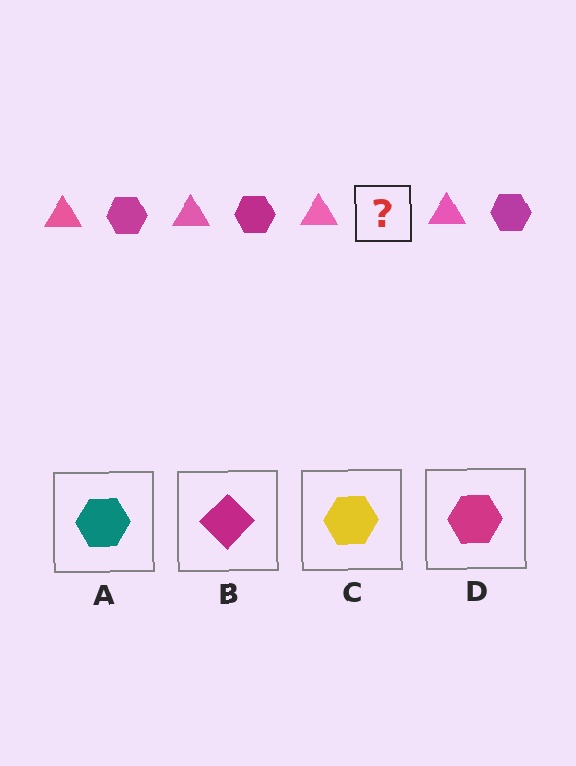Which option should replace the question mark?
Option D.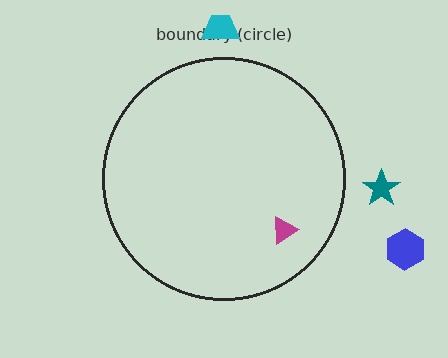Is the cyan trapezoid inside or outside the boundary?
Outside.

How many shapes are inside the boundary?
1 inside, 3 outside.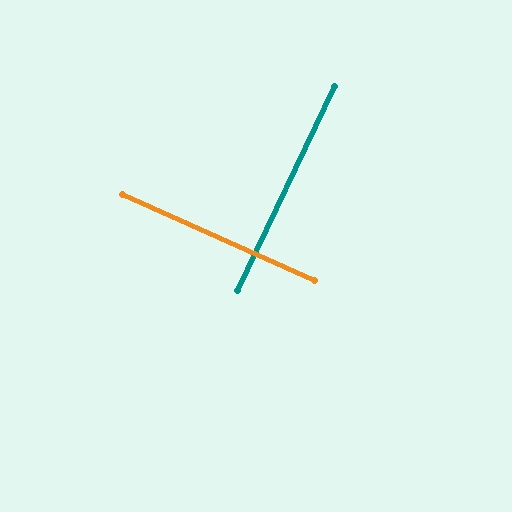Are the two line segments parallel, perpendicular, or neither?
Perpendicular — they meet at approximately 89°.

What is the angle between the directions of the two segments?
Approximately 89 degrees.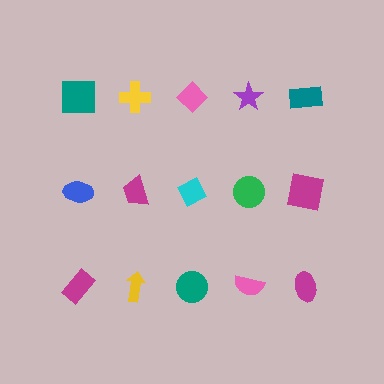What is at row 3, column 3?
A teal circle.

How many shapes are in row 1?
5 shapes.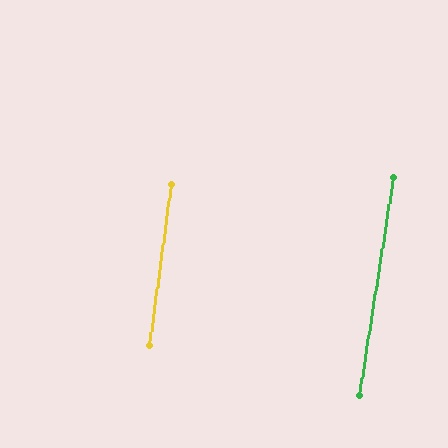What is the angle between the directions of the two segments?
Approximately 1 degree.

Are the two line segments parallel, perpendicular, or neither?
Parallel — their directions differ by only 1.2°.